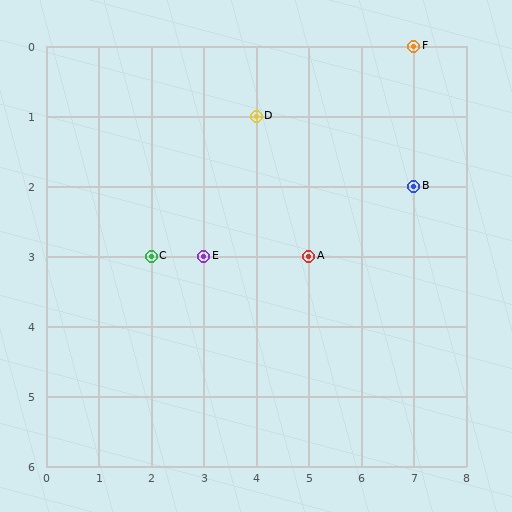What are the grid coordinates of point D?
Point D is at grid coordinates (4, 1).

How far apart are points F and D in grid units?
Points F and D are 3 columns and 1 row apart (about 3.2 grid units diagonally).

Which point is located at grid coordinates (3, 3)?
Point E is at (3, 3).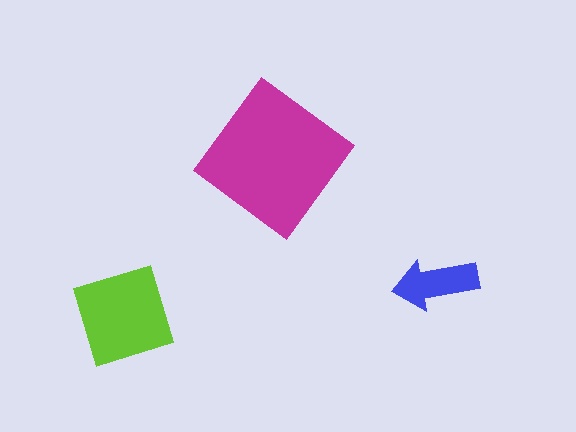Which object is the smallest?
The blue arrow.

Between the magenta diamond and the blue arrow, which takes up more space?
The magenta diamond.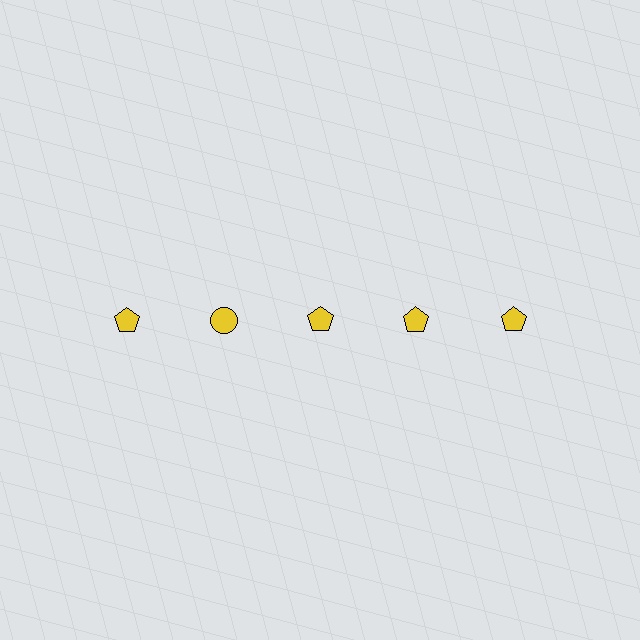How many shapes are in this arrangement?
There are 5 shapes arranged in a grid pattern.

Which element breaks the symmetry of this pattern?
The yellow circle in the top row, second from left column breaks the symmetry. All other shapes are yellow pentagons.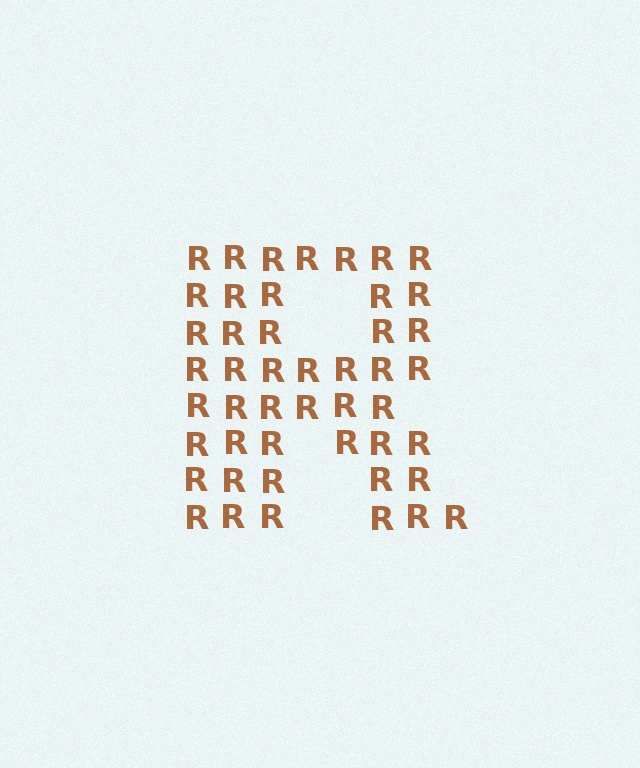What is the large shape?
The large shape is the letter R.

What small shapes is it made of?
It is made of small letter R's.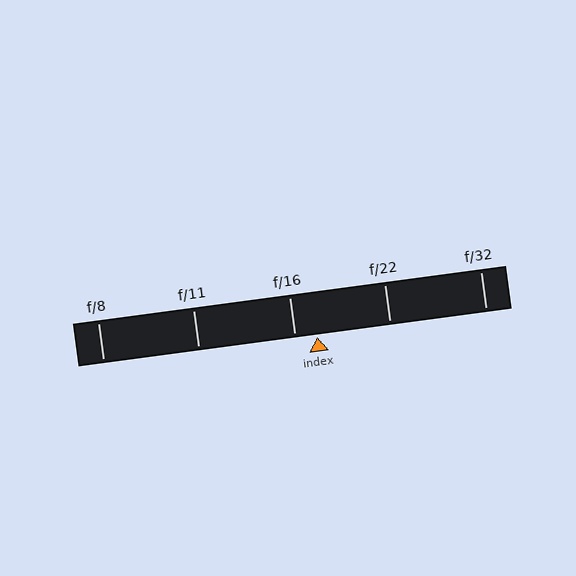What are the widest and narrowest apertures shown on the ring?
The widest aperture shown is f/8 and the narrowest is f/32.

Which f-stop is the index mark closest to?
The index mark is closest to f/16.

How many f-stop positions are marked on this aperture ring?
There are 5 f-stop positions marked.